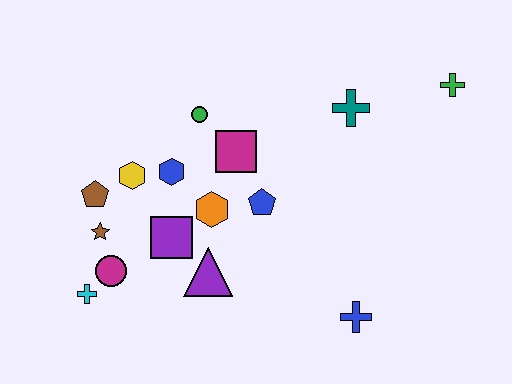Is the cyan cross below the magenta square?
Yes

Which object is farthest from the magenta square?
The green cross is farthest from the magenta square.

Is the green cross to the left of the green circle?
No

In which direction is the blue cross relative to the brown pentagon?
The blue cross is to the right of the brown pentagon.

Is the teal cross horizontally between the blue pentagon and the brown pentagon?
No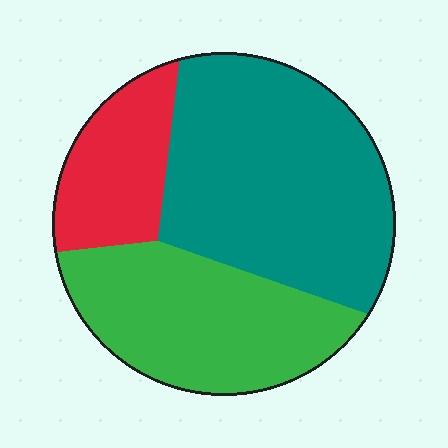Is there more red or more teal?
Teal.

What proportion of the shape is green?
Green covers around 35% of the shape.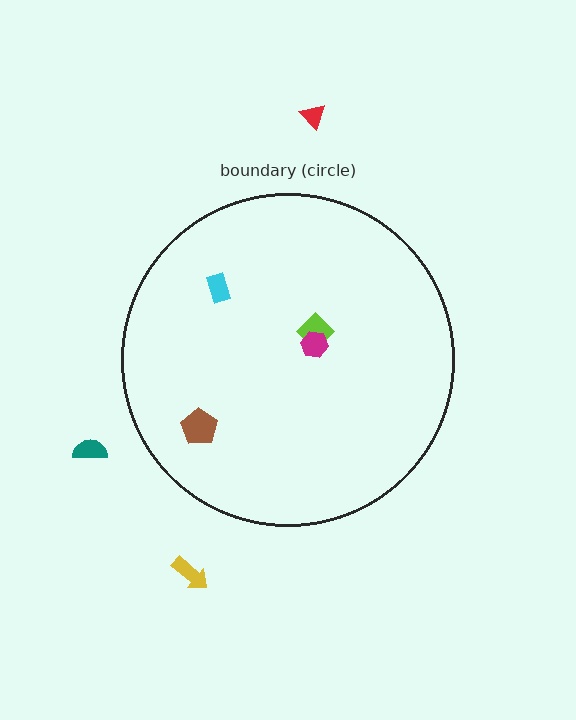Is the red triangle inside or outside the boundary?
Outside.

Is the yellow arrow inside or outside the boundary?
Outside.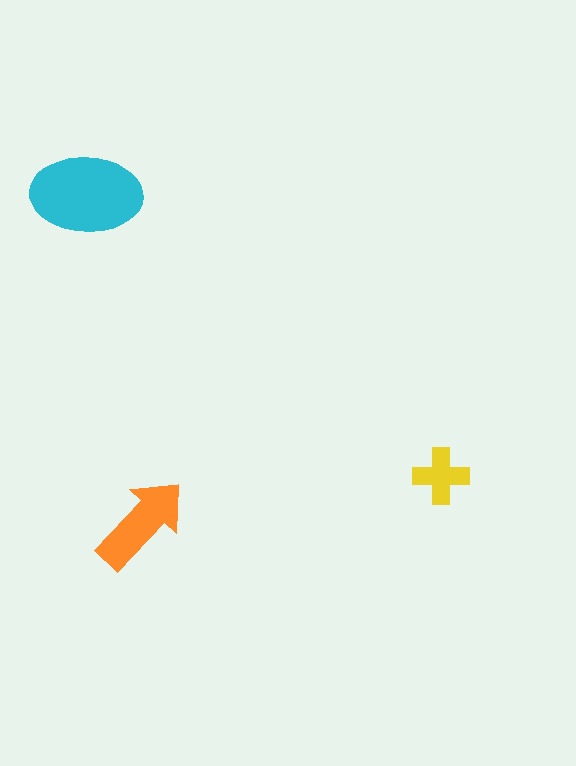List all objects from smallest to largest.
The yellow cross, the orange arrow, the cyan ellipse.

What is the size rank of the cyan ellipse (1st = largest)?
1st.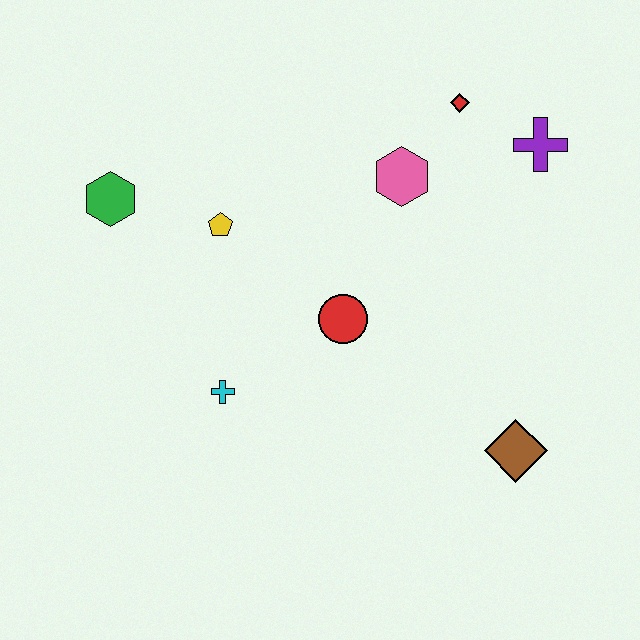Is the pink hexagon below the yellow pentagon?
No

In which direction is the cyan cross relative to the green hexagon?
The cyan cross is below the green hexagon.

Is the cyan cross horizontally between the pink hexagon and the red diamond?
No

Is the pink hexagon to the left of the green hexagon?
No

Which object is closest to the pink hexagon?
The red diamond is closest to the pink hexagon.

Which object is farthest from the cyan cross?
The purple cross is farthest from the cyan cross.